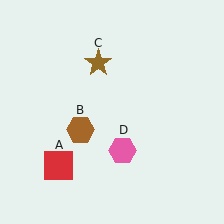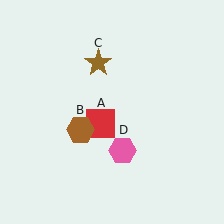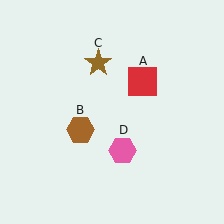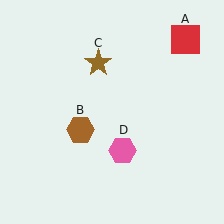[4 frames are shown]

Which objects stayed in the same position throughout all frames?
Brown hexagon (object B) and brown star (object C) and pink hexagon (object D) remained stationary.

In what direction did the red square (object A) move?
The red square (object A) moved up and to the right.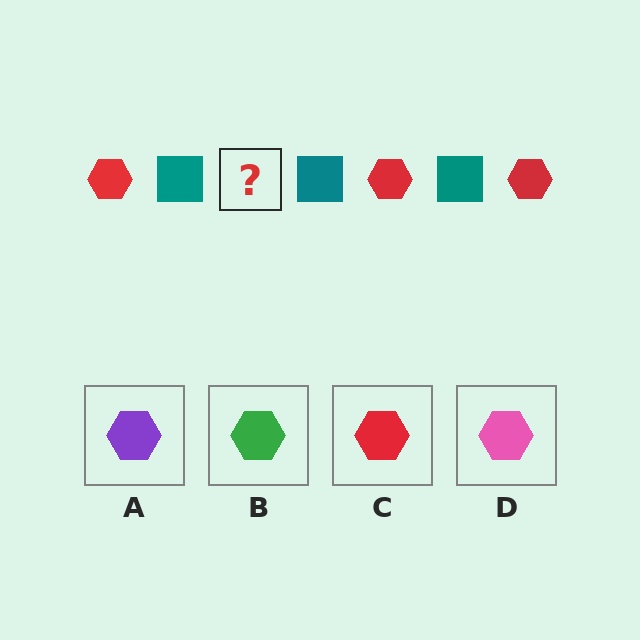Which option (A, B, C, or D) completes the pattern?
C.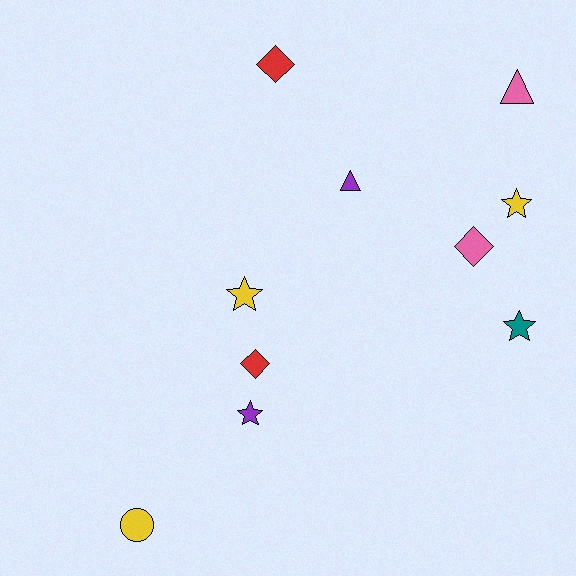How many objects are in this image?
There are 10 objects.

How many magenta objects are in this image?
There are no magenta objects.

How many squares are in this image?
There are no squares.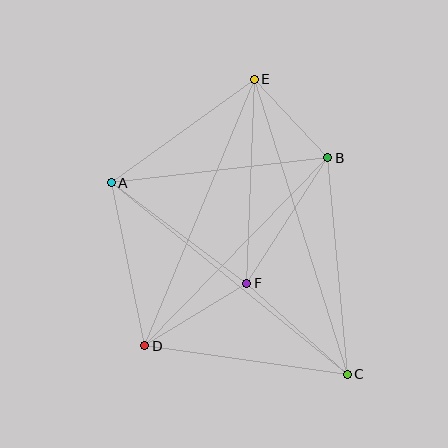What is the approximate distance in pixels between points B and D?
The distance between B and D is approximately 262 pixels.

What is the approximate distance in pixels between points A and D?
The distance between A and D is approximately 166 pixels.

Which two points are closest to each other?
Points B and E are closest to each other.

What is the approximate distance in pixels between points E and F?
The distance between E and F is approximately 204 pixels.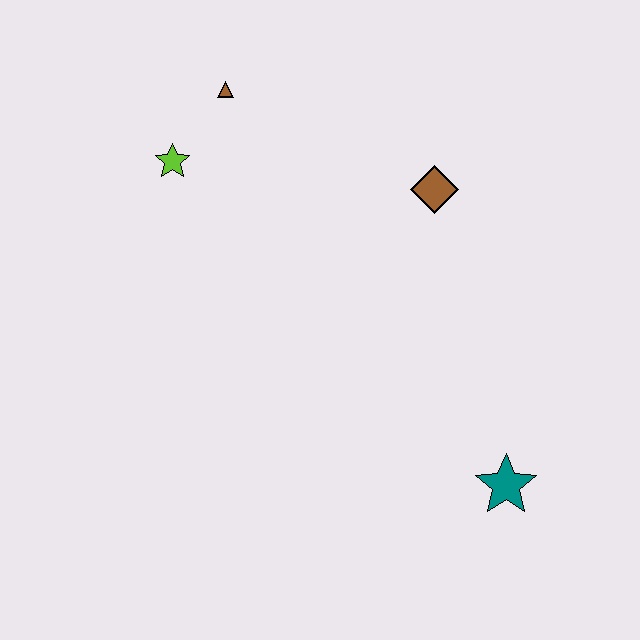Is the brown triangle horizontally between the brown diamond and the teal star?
No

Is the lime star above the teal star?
Yes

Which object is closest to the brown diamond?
The brown triangle is closest to the brown diamond.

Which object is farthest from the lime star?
The teal star is farthest from the lime star.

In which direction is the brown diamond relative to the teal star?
The brown diamond is above the teal star.